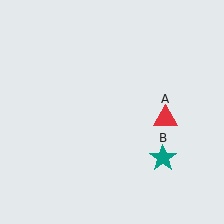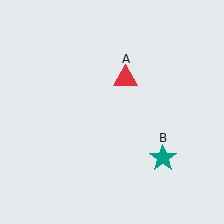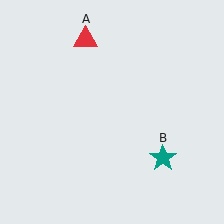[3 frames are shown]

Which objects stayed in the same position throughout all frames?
Teal star (object B) remained stationary.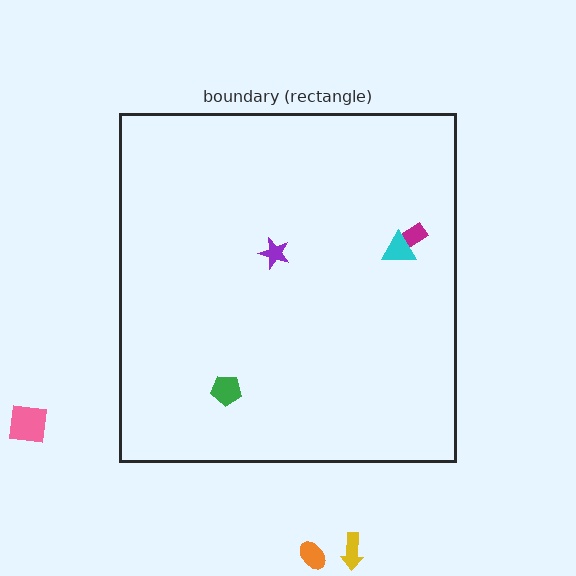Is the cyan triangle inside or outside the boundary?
Inside.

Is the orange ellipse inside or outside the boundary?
Outside.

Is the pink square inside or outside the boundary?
Outside.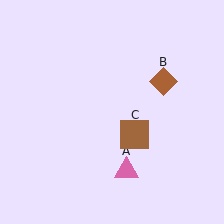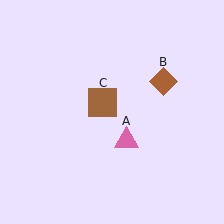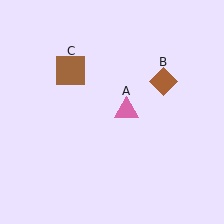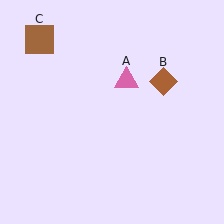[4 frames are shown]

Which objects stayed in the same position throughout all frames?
Brown diamond (object B) remained stationary.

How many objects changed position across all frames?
2 objects changed position: pink triangle (object A), brown square (object C).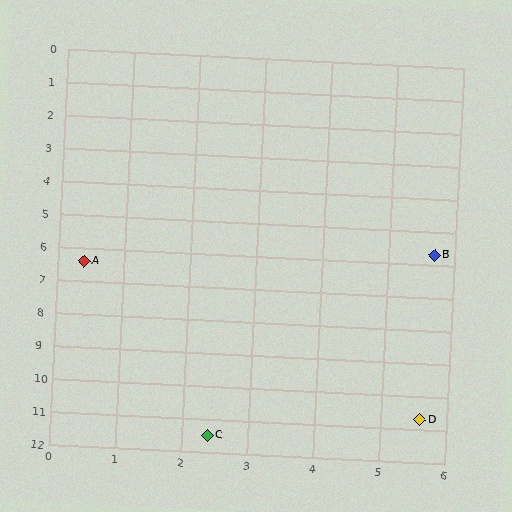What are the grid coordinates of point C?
Point C is at approximately (2.4, 11.5).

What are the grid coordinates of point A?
Point A is at approximately (0.4, 6.4).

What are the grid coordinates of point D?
Point D is at approximately (5.6, 10.7).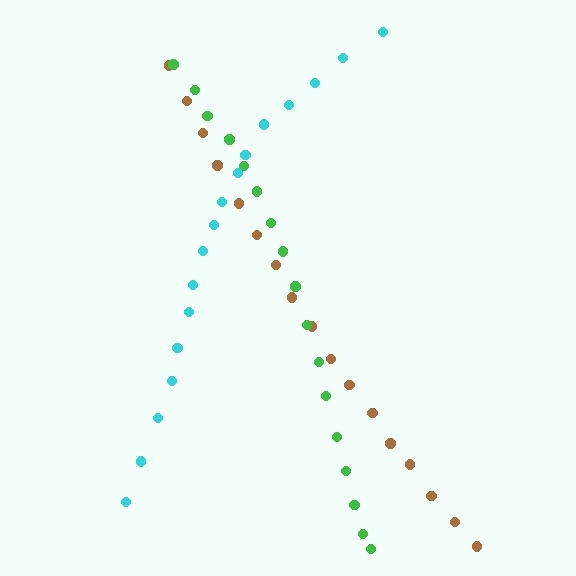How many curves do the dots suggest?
There are 3 distinct paths.